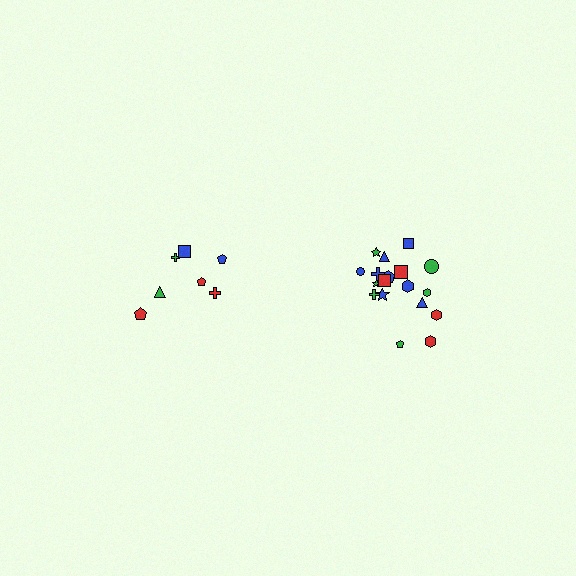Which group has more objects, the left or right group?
The right group.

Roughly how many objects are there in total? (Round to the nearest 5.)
Roughly 25 objects in total.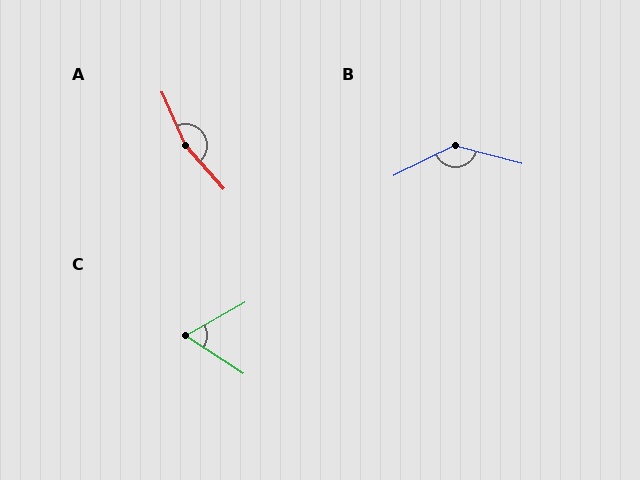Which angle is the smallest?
C, at approximately 63 degrees.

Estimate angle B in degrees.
Approximately 138 degrees.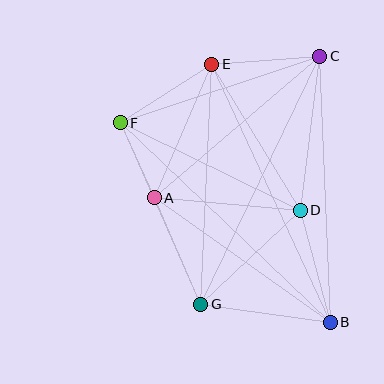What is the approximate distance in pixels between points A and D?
The distance between A and D is approximately 146 pixels.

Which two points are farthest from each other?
Points B and F are farthest from each other.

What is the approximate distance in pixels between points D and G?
The distance between D and G is approximately 137 pixels.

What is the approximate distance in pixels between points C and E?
The distance between C and E is approximately 108 pixels.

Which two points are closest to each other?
Points A and F are closest to each other.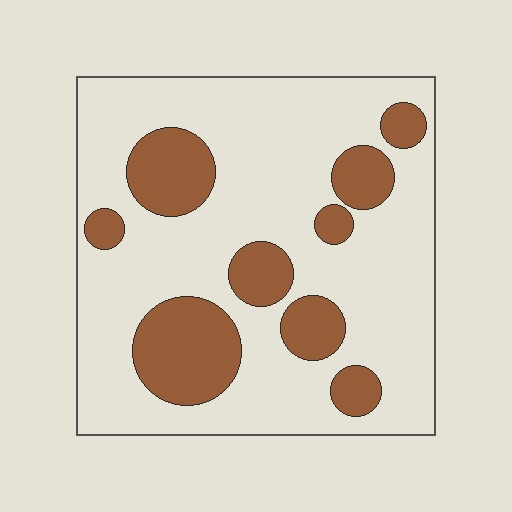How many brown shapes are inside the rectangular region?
9.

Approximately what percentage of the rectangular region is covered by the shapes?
Approximately 25%.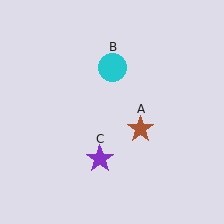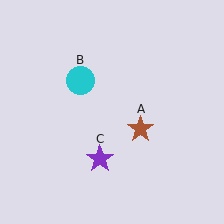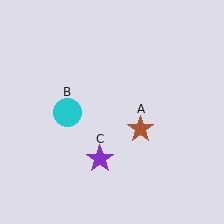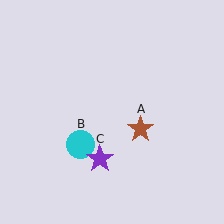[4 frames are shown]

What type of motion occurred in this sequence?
The cyan circle (object B) rotated counterclockwise around the center of the scene.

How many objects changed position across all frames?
1 object changed position: cyan circle (object B).